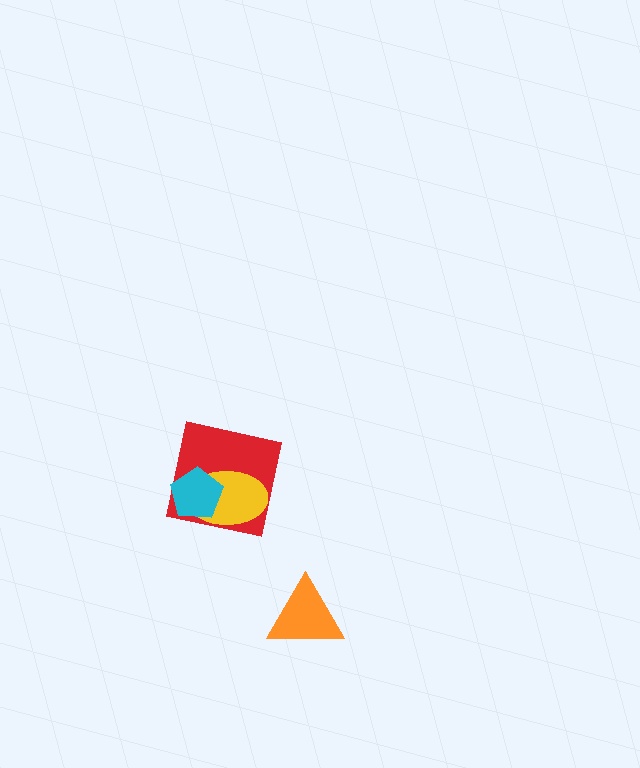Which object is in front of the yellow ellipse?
The cyan pentagon is in front of the yellow ellipse.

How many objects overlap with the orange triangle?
0 objects overlap with the orange triangle.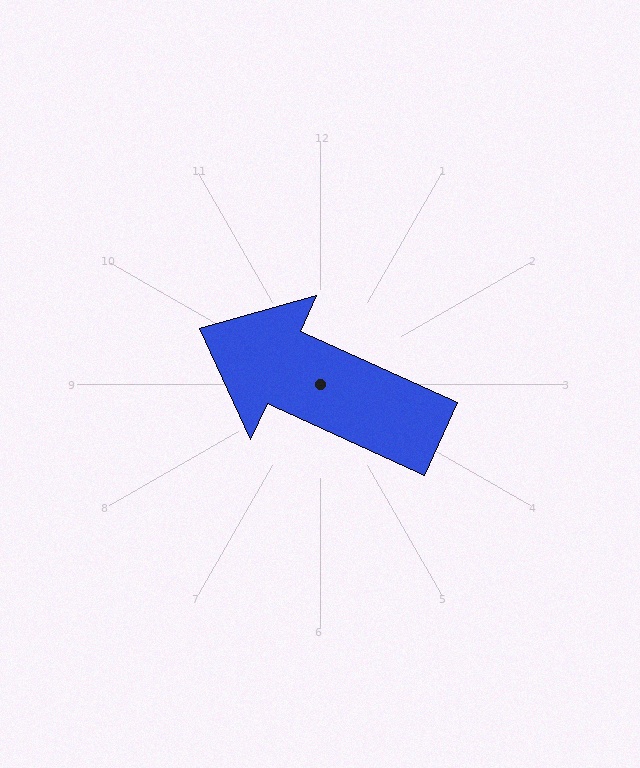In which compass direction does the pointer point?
Northwest.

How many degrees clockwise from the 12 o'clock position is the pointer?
Approximately 295 degrees.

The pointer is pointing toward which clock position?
Roughly 10 o'clock.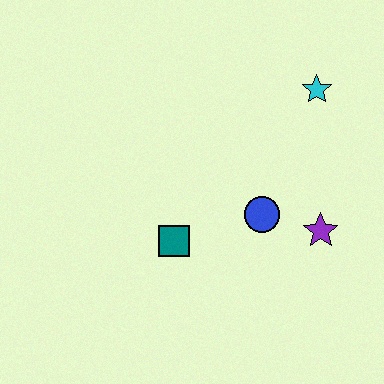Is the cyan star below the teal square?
No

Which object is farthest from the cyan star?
The teal square is farthest from the cyan star.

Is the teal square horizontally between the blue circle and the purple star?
No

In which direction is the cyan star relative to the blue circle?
The cyan star is above the blue circle.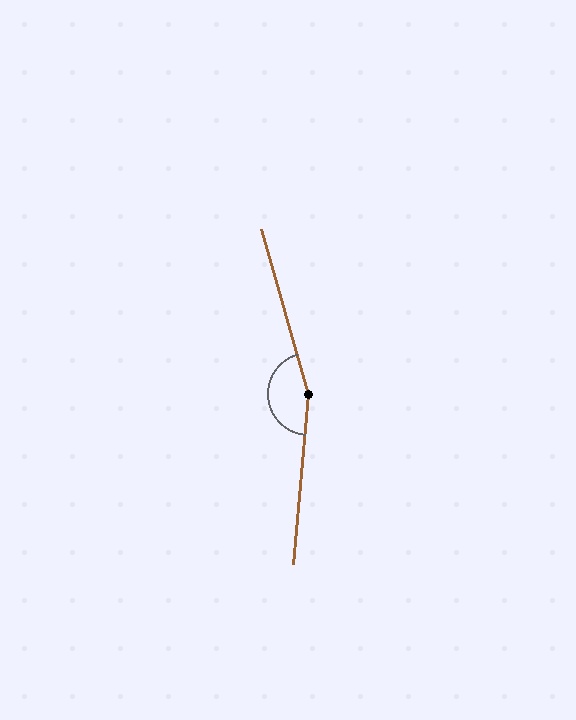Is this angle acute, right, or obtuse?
It is obtuse.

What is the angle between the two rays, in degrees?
Approximately 159 degrees.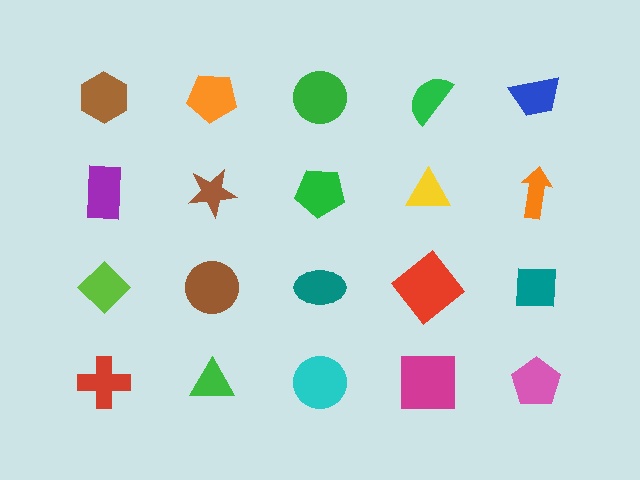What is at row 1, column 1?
A brown hexagon.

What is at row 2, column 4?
A yellow triangle.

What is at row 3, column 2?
A brown circle.